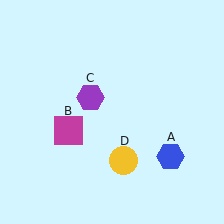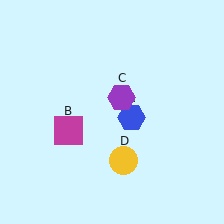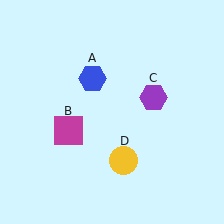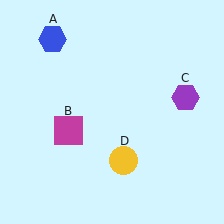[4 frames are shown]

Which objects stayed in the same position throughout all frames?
Magenta square (object B) and yellow circle (object D) remained stationary.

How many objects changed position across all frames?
2 objects changed position: blue hexagon (object A), purple hexagon (object C).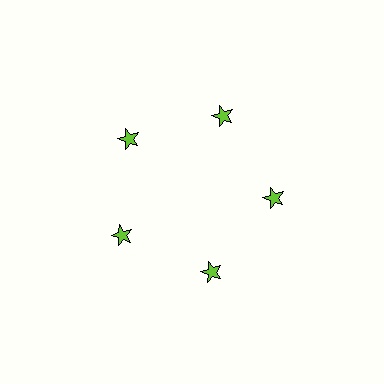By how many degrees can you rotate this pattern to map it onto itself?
The pattern maps onto itself every 72 degrees of rotation.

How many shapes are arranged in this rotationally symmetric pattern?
There are 5 shapes, arranged in 5 groups of 1.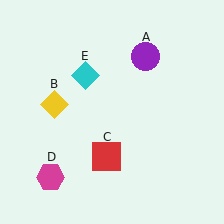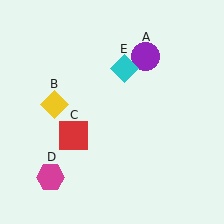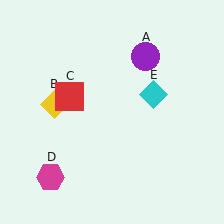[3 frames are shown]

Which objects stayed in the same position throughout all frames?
Purple circle (object A) and yellow diamond (object B) and magenta hexagon (object D) remained stationary.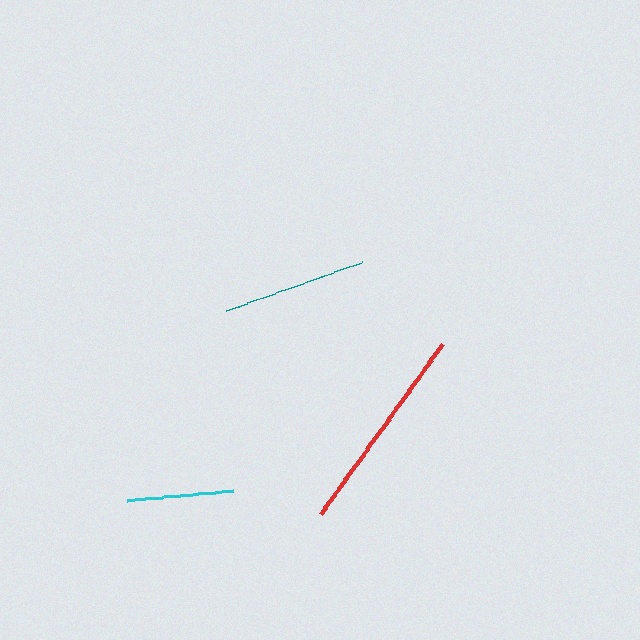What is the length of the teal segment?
The teal segment is approximately 145 pixels long.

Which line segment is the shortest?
The cyan line is the shortest at approximately 106 pixels.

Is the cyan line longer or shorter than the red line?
The red line is longer than the cyan line.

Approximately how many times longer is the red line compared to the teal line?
The red line is approximately 1.4 times the length of the teal line.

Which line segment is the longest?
The red line is the longest at approximately 210 pixels.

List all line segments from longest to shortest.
From longest to shortest: red, teal, cyan.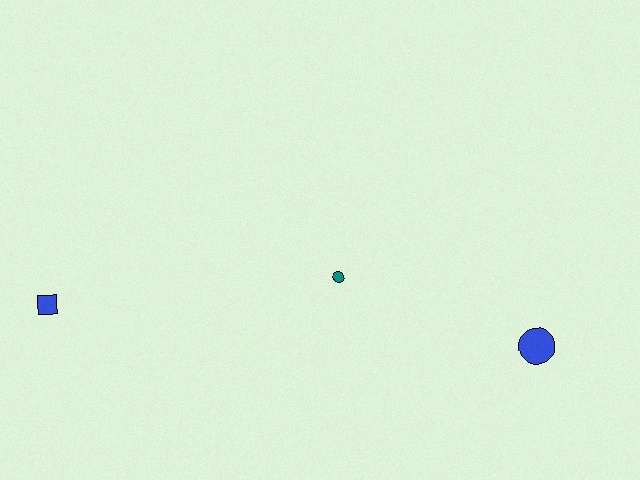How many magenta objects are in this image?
There are no magenta objects.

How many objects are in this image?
There are 3 objects.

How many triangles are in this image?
There are no triangles.